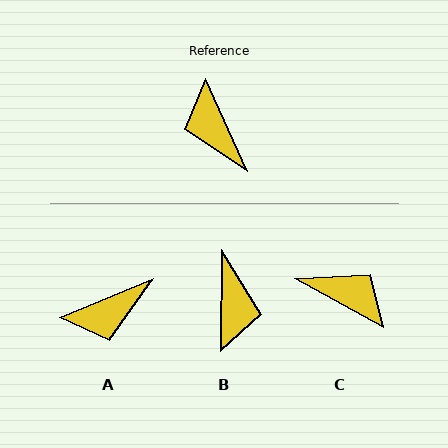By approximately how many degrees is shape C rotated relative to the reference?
Approximately 144 degrees clockwise.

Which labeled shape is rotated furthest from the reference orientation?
B, about 155 degrees away.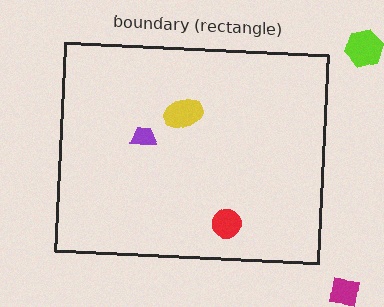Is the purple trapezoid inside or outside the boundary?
Inside.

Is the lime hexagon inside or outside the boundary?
Outside.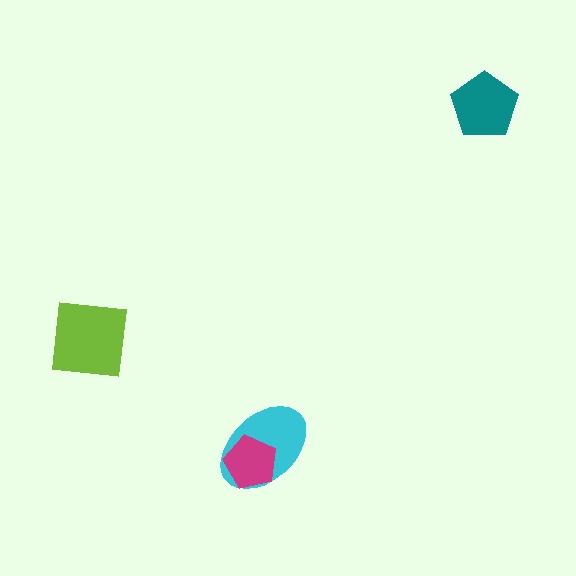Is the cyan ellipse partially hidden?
Yes, it is partially covered by another shape.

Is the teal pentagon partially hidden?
No, no other shape covers it.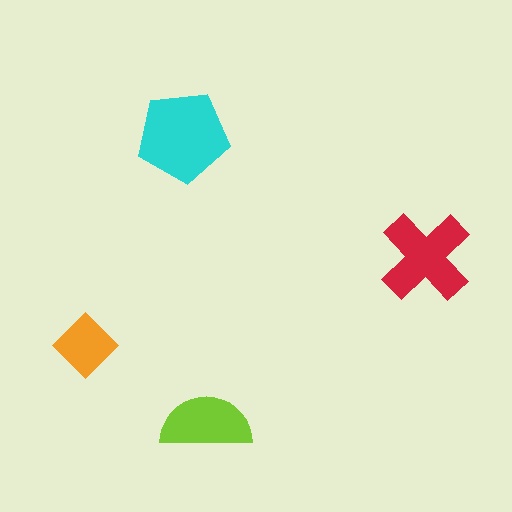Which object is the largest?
The cyan pentagon.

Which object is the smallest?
The orange diamond.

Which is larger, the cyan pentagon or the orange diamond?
The cyan pentagon.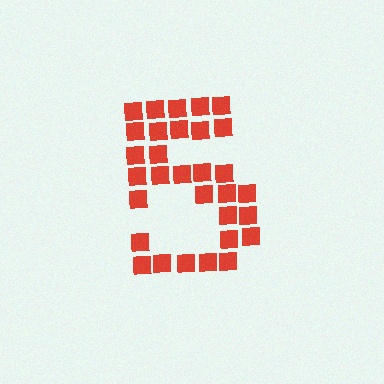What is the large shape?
The large shape is the digit 5.